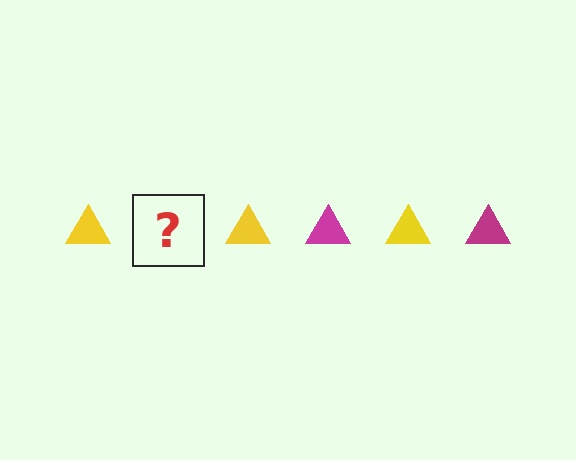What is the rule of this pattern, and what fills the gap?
The rule is that the pattern cycles through yellow, magenta triangles. The gap should be filled with a magenta triangle.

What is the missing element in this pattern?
The missing element is a magenta triangle.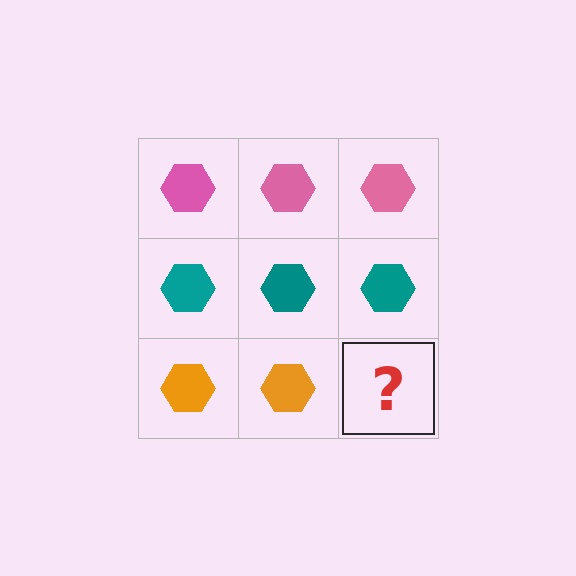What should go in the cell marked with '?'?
The missing cell should contain an orange hexagon.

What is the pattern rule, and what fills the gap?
The rule is that each row has a consistent color. The gap should be filled with an orange hexagon.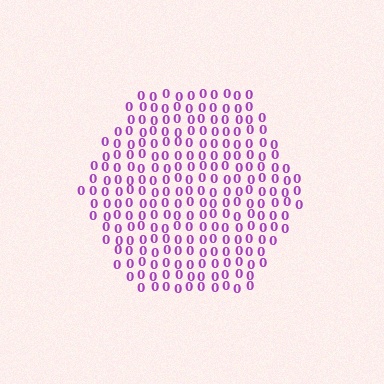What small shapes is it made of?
It is made of small digit 0's.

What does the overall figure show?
The overall figure shows a hexagon.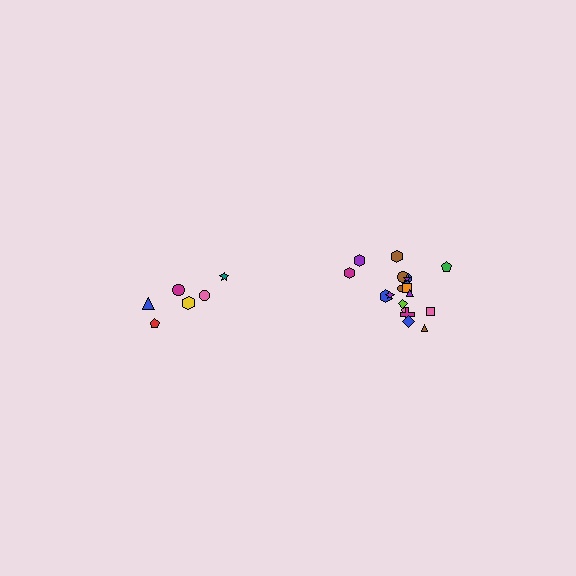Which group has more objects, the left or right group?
The right group.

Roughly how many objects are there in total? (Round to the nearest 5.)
Roughly 25 objects in total.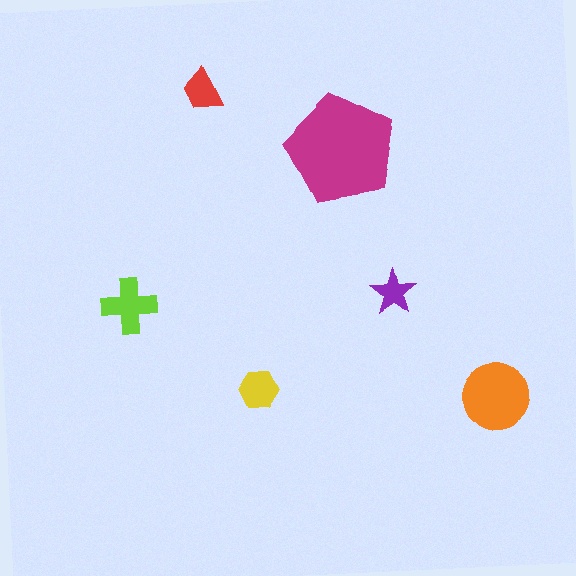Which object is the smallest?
The purple star.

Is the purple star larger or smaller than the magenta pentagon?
Smaller.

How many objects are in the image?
There are 6 objects in the image.